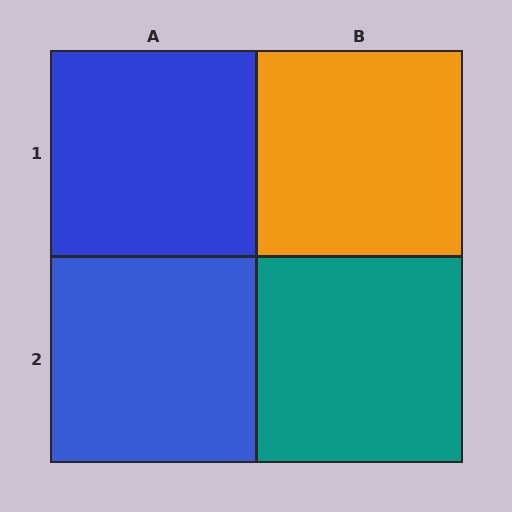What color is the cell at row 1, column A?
Blue.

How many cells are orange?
1 cell is orange.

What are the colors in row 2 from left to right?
Blue, teal.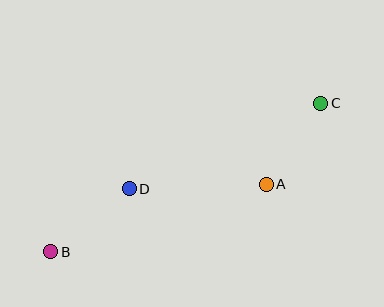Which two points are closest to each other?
Points A and C are closest to each other.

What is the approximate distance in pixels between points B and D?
The distance between B and D is approximately 101 pixels.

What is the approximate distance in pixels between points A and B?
The distance between A and B is approximately 226 pixels.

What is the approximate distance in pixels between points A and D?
The distance between A and D is approximately 137 pixels.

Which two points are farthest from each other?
Points B and C are farthest from each other.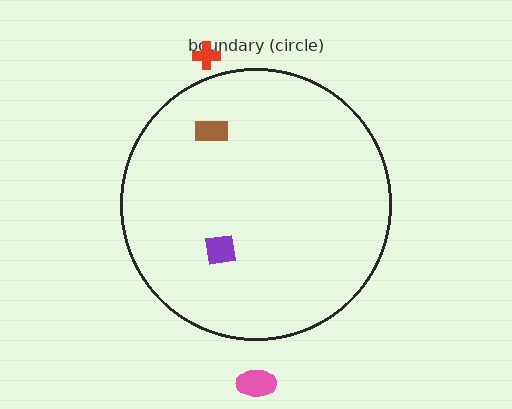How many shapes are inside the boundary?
2 inside, 3 outside.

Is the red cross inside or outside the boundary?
Outside.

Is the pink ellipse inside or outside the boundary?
Outside.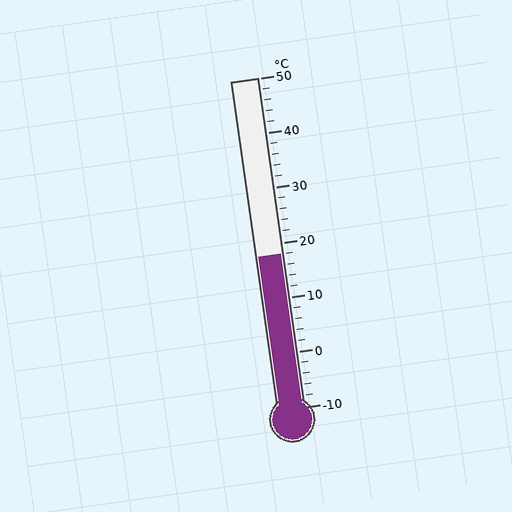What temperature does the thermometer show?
The thermometer shows approximately 18°C.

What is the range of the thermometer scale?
The thermometer scale ranges from -10°C to 50°C.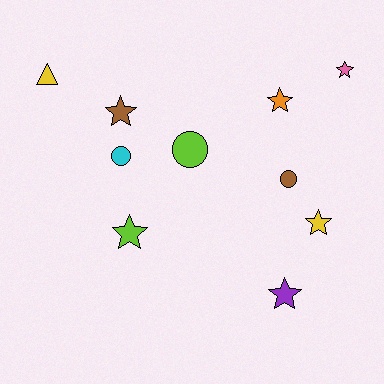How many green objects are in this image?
There are no green objects.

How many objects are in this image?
There are 10 objects.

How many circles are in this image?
There are 3 circles.